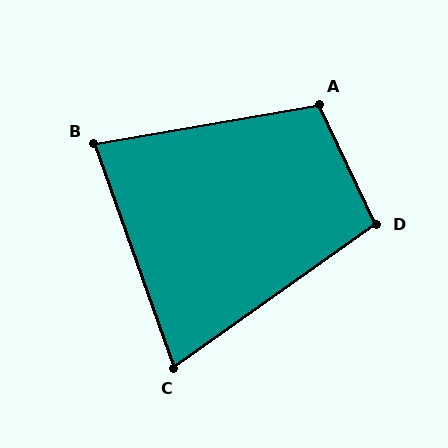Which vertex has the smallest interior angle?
C, at approximately 74 degrees.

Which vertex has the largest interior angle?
A, at approximately 106 degrees.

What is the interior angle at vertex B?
Approximately 80 degrees (acute).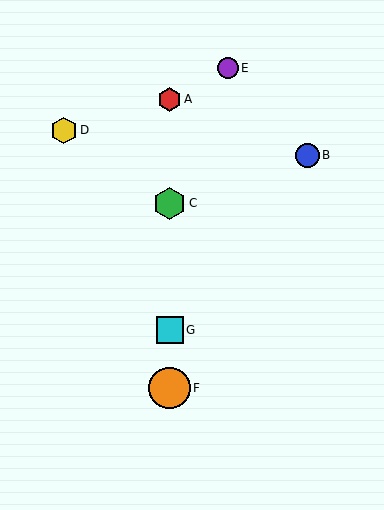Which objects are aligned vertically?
Objects A, C, F, G are aligned vertically.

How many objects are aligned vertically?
4 objects (A, C, F, G) are aligned vertically.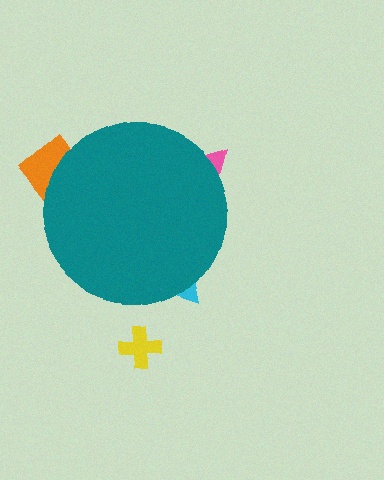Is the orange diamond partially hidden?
Yes, the orange diamond is partially hidden behind the teal circle.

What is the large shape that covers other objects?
A teal circle.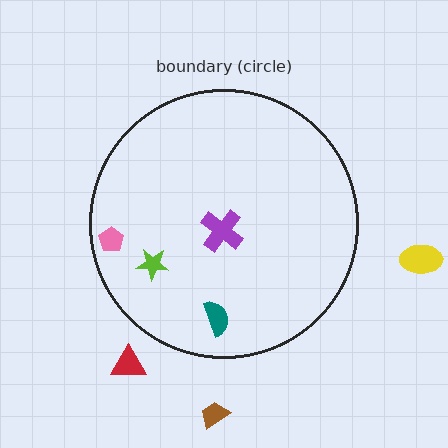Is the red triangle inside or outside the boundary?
Outside.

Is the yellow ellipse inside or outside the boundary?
Outside.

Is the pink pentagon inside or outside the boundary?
Inside.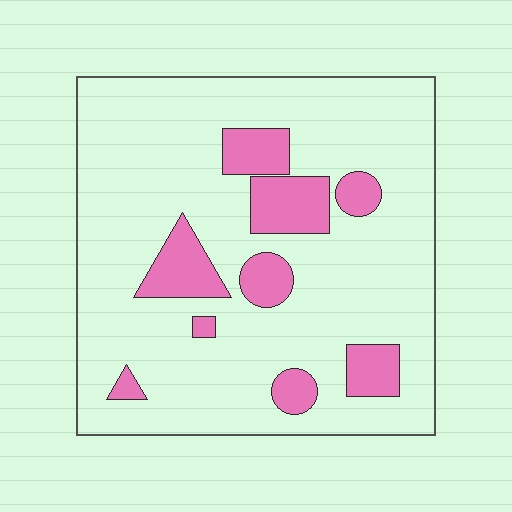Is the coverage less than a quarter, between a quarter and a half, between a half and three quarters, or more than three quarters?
Less than a quarter.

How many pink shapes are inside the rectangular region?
9.